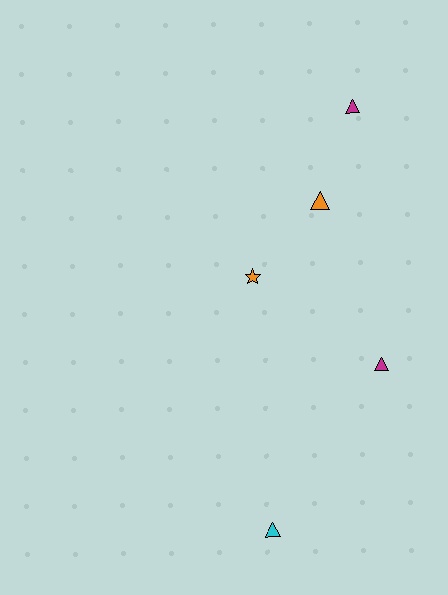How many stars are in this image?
There is 1 star.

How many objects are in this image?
There are 5 objects.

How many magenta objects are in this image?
There are 2 magenta objects.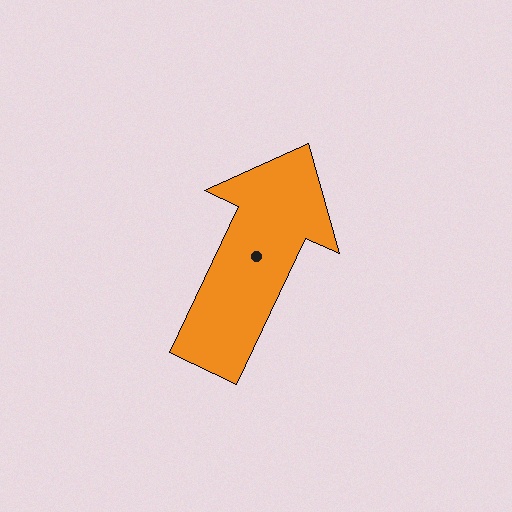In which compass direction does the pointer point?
Northeast.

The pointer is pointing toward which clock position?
Roughly 1 o'clock.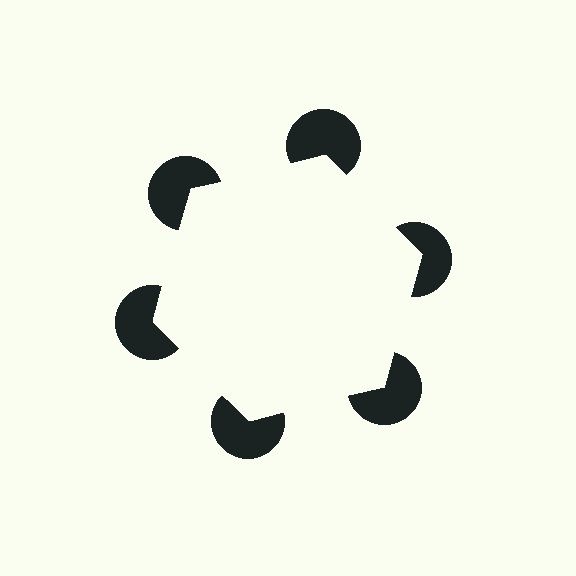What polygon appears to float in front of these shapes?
An illusory hexagon — its edges are inferred from the aligned wedge cuts in the pac-man discs, not physically drawn.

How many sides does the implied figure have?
6 sides.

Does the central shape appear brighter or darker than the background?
It typically appears slightly brighter than the background, even though no actual brightness change is drawn.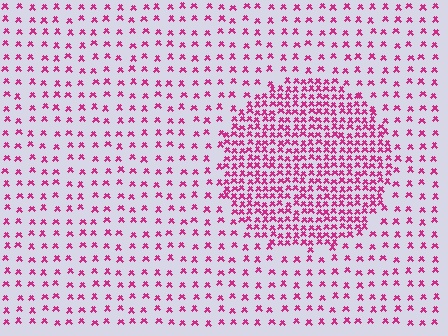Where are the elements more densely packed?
The elements are more densely packed inside the circle boundary.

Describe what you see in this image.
The image contains small magenta elements arranged at two different densities. A circle-shaped region is visible where the elements are more densely packed than the surrounding area.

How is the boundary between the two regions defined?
The boundary is defined by a change in element density (approximately 2.7x ratio). All elements are the same color, size, and shape.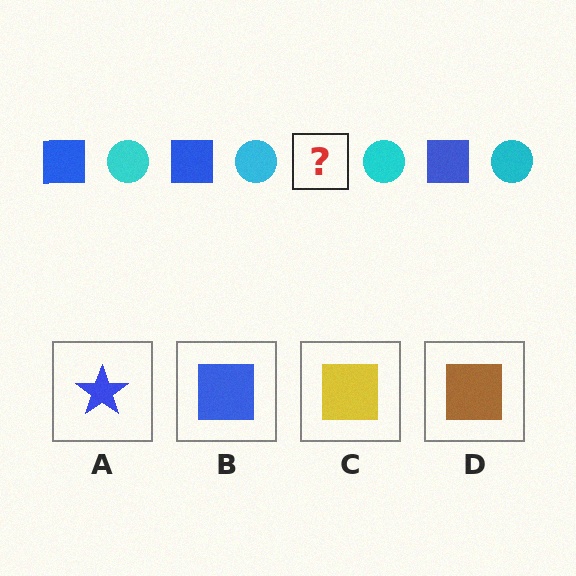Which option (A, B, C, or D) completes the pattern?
B.